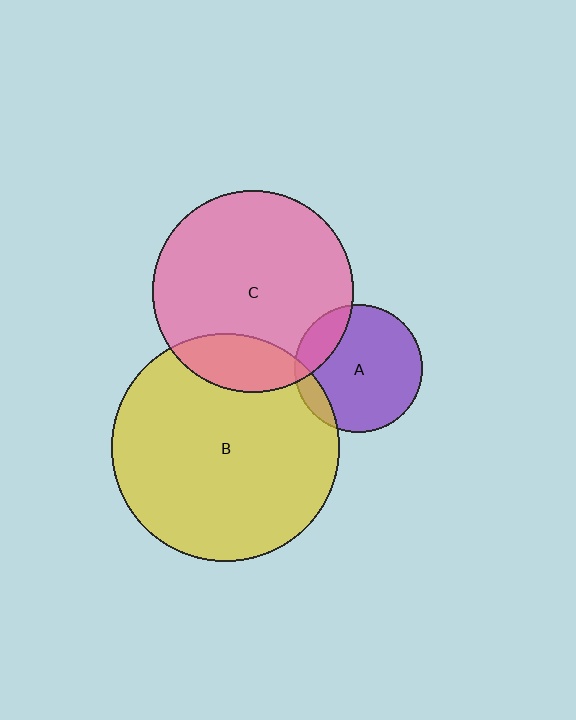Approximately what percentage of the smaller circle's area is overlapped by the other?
Approximately 15%.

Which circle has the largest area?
Circle B (yellow).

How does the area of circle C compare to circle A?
Approximately 2.5 times.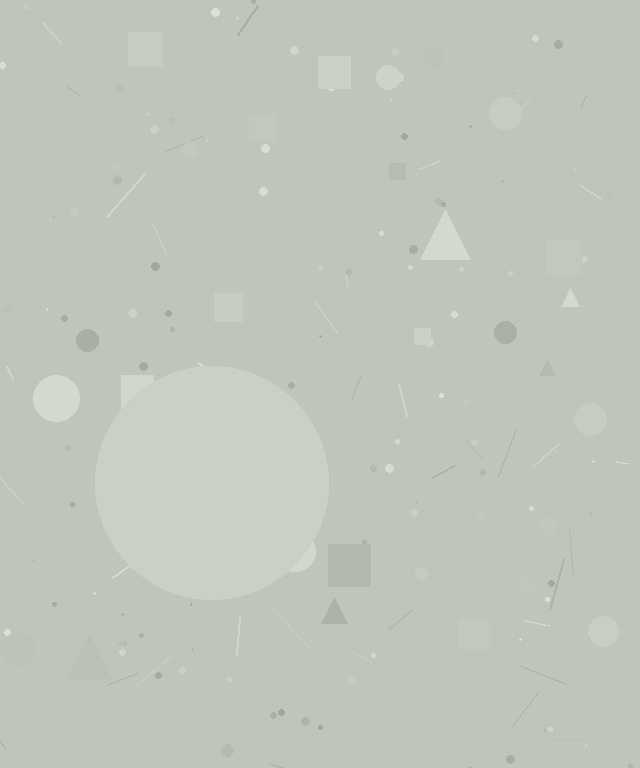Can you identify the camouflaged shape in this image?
The camouflaged shape is a circle.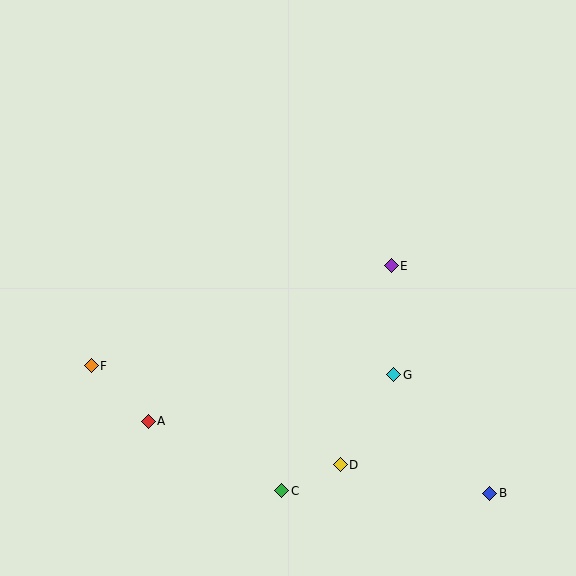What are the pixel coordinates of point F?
Point F is at (91, 366).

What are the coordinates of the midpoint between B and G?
The midpoint between B and G is at (442, 434).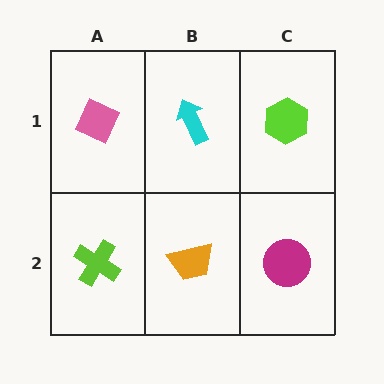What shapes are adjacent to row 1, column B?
An orange trapezoid (row 2, column B), a pink diamond (row 1, column A), a lime hexagon (row 1, column C).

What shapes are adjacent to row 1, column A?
A lime cross (row 2, column A), a cyan arrow (row 1, column B).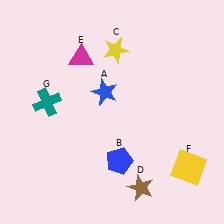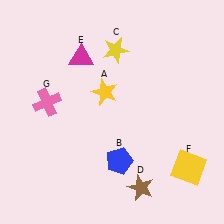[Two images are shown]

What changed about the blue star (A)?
In Image 1, A is blue. In Image 2, it changed to yellow.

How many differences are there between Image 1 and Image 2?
There are 2 differences between the two images.